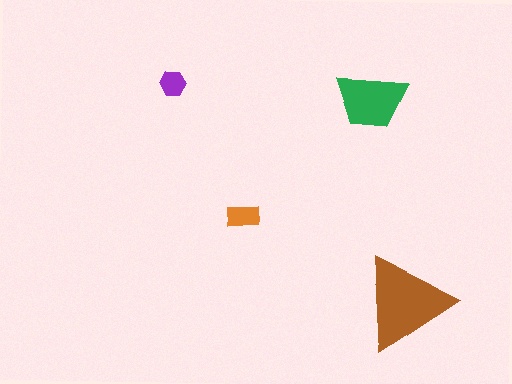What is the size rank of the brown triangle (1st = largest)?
1st.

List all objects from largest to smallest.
The brown triangle, the green trapezoid, the orange rectangle, the purple hexagon.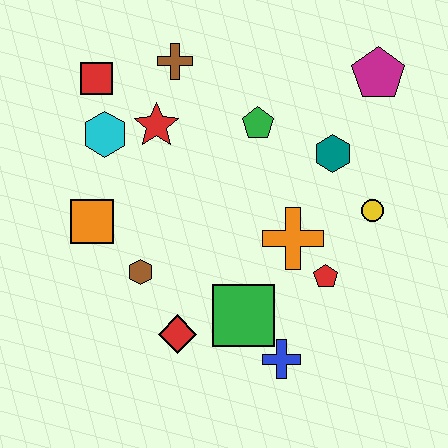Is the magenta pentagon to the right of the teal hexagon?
Yes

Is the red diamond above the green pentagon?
No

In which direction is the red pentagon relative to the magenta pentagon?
The red pentagon is below the magenta pentagon.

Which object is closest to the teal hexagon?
The yellow circle is closest to the teal hexagon.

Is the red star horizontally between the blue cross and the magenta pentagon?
No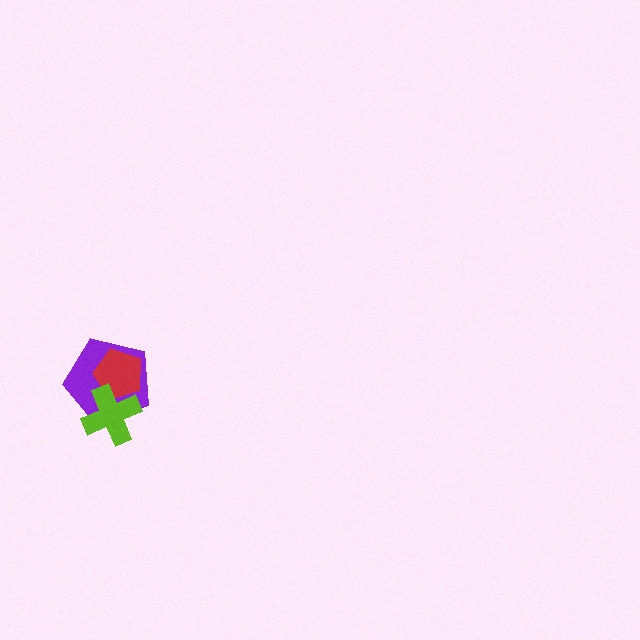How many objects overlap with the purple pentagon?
2 objects overlap with the purple pentagon.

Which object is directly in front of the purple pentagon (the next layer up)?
The red pentagon is directly in front of the purple pentagon.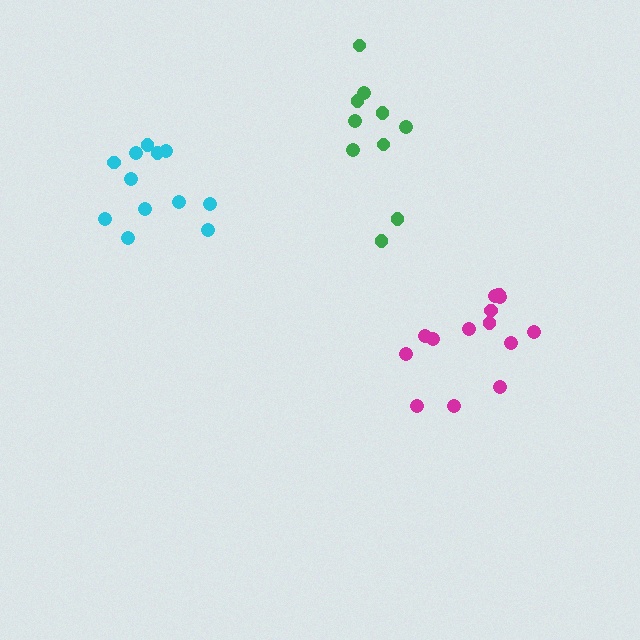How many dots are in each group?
Group 1: 12 dots, Group 2: 14 dots, Group 3: 10 dots (36 total).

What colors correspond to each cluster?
The clusters are colored: cyan, magenta, green.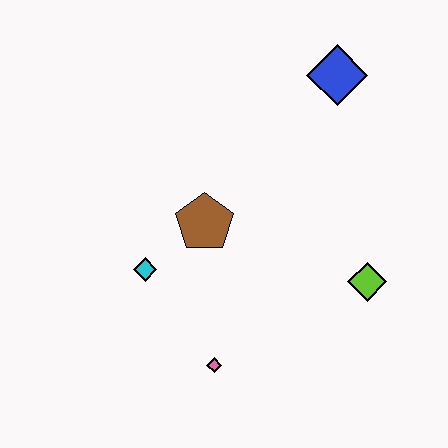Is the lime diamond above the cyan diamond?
No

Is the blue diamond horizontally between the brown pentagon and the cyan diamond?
No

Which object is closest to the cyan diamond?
The brown pentagon is closest to the cyan diamond.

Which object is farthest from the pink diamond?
The blue diamond is farthest from the pink diamond.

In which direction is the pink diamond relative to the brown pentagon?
The pink diamond is below the brown pentagon.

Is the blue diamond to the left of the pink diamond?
No